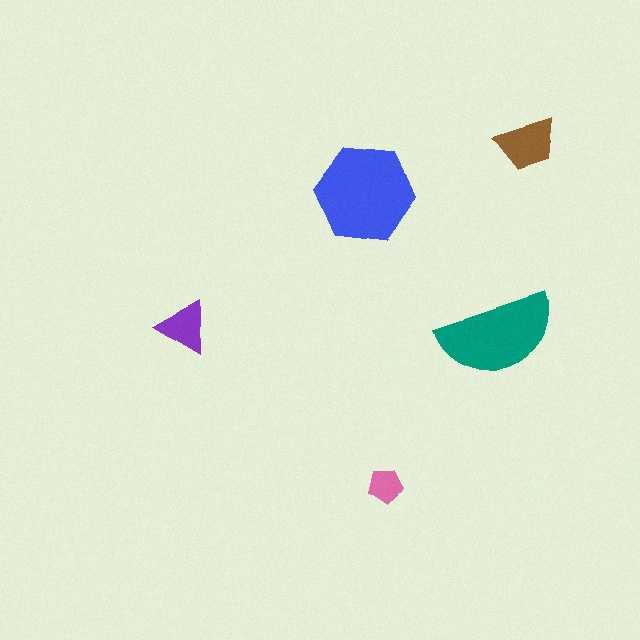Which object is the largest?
The blue hexagon.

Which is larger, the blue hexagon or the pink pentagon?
The blue hexagon.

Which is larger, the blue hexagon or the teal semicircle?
The blue hexagon.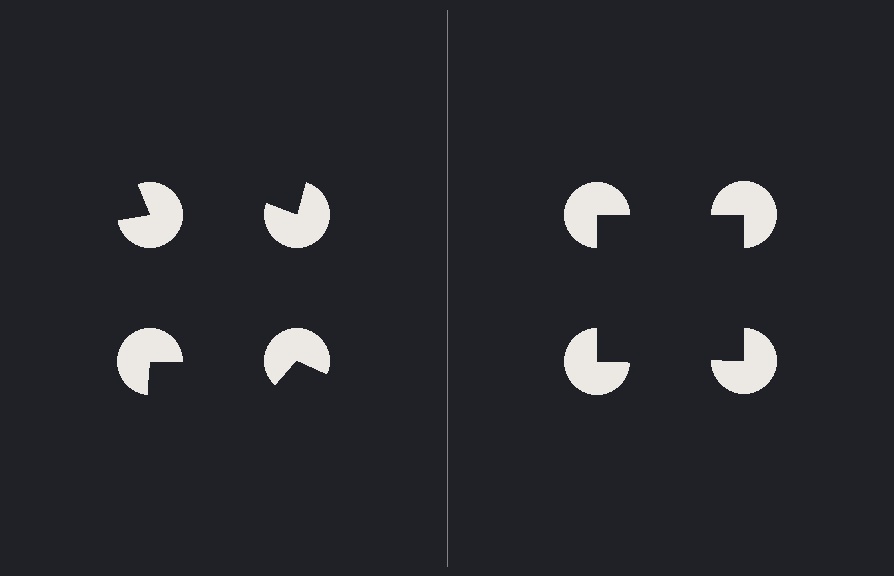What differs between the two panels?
The pac-man discs are positioned identically on both sides; only the wedge orientations differ. On the right they align to a square; on the left they are misaligned.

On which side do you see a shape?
An illusory square appears on the right side. On the left side the wedge cuts are rotated, so no coherent shape forms.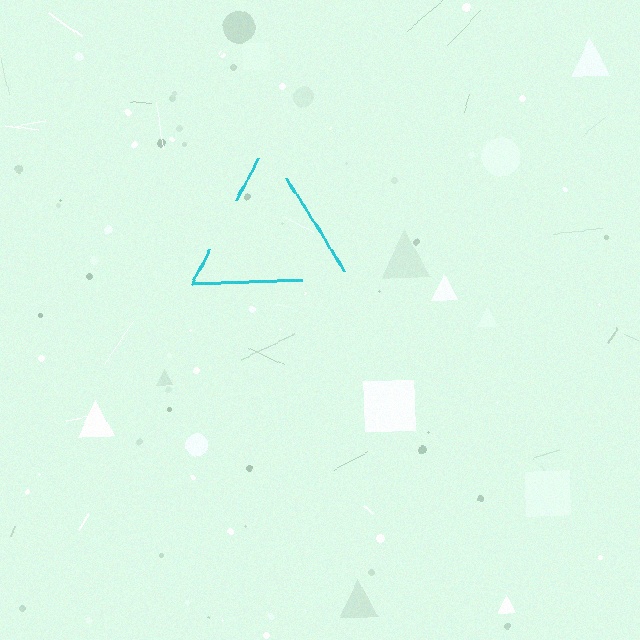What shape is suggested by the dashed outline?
The dashed outline suggests a triangle.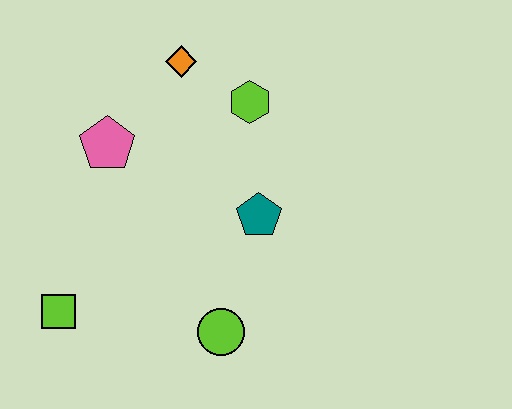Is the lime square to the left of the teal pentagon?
Yes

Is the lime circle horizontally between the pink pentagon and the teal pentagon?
Yes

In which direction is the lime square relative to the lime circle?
The lime square is to the left of the lime circle.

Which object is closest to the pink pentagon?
The orange diamond is closest to the pink pentagon.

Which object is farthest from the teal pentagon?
The lime square is farthest from the teal pentagon.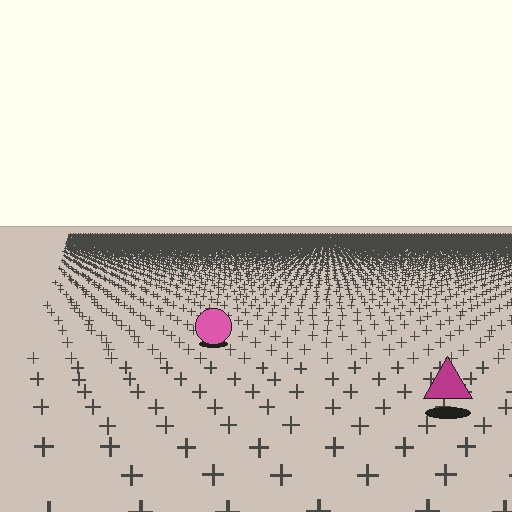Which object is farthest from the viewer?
The pink circle is farthest from the viewer. It appears smaller and the ground texture around it is denser.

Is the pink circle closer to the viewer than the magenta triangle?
No. The magenta triangle is closer — you can tell from the texture gradient: the ground texture is coarser near it.